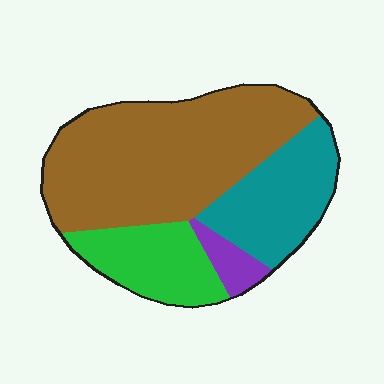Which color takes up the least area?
Purple, at roughly 5%.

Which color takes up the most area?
Brown, at roughly 55%.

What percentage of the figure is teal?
Teal takes up between a sixth and a third of the figure.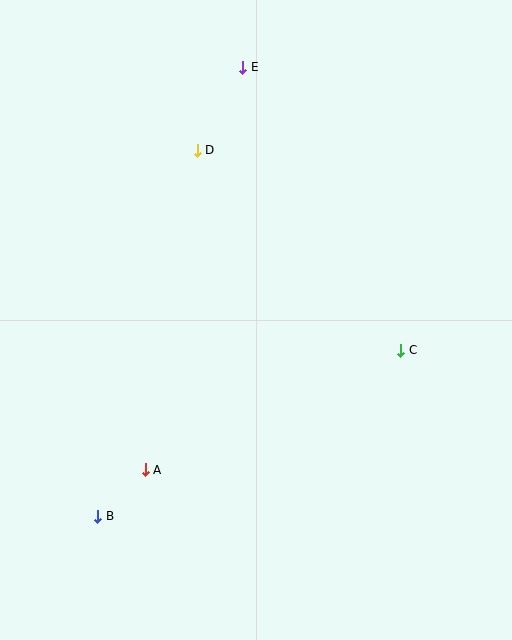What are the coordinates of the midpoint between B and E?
The midpoint between B and E is at (170, 292).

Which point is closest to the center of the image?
Point C at (401, 350) is closest to the center.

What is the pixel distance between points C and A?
The distance between C and A is 282 pixels.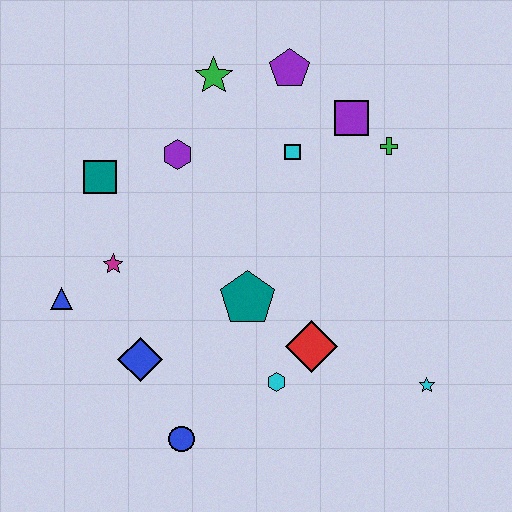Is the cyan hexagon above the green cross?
No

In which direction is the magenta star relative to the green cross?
The magenta star is to the left of the green cross.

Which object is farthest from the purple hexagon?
The cyan star is farthest from the purple hexagon.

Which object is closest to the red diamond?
The cyan hexagon is closest to the red diamond.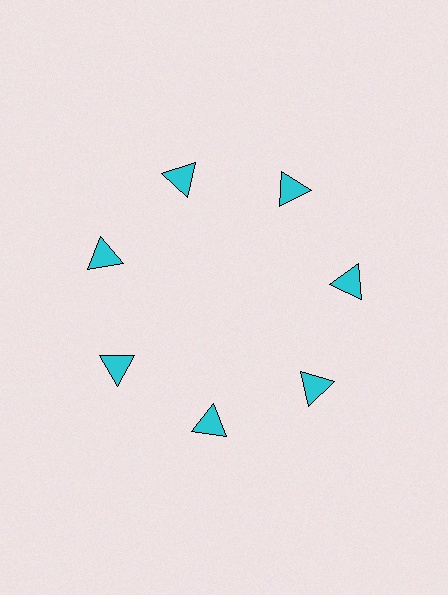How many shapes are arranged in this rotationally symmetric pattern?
There are 7 shapes, arranged in 7 groups of 1.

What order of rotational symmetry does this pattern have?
This pattern has 7-fold rotational symmetry.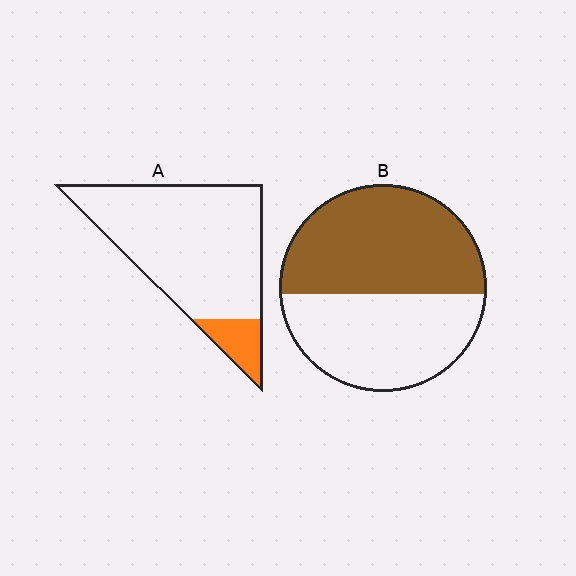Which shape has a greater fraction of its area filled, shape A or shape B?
Shape B.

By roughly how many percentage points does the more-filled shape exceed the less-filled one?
By roughly 40 percentage points (B over A).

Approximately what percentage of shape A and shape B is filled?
A is approximately 10% and B is approximately 55%.